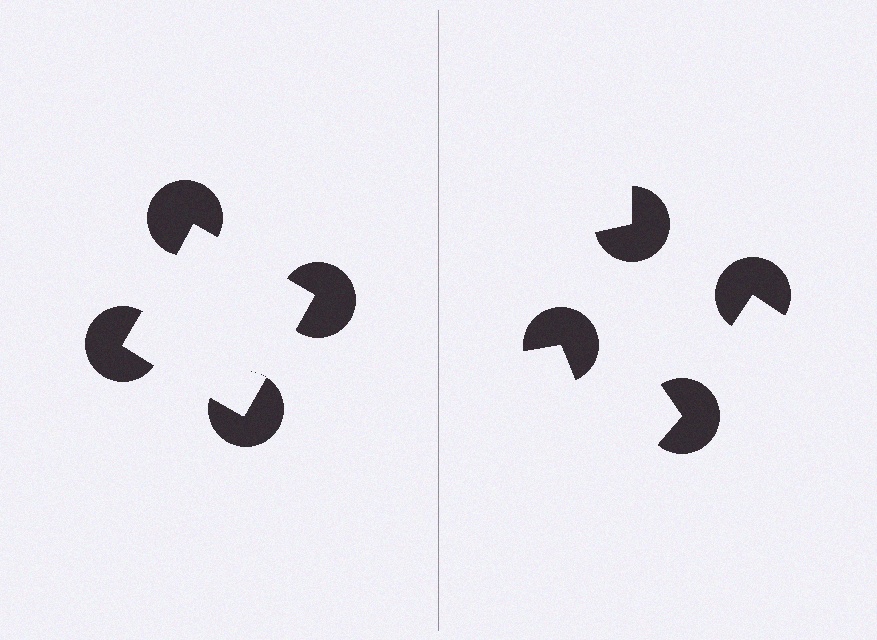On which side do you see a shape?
An illusory square appears on the left side. On the right side the wedge cuts are rotated, so no coherent shape forms.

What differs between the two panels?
The pac-man discs are positioned identically on both sides; only the wedge orientations differ. On the left they align to a square; on the right they are misaligned.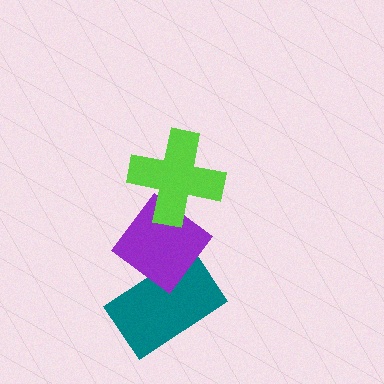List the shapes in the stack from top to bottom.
From top to bottom: the lime cross, the purple diamond, the teal rectangle.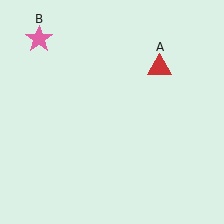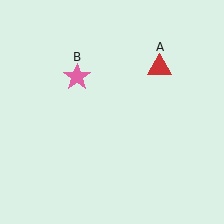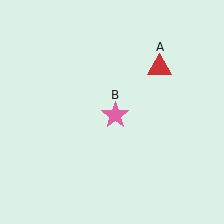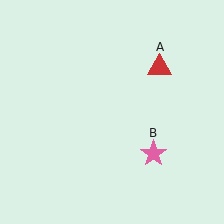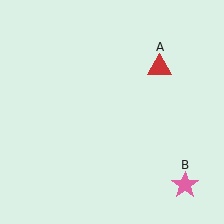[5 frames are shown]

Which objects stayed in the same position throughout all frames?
Red triangle (object A) remained stationary.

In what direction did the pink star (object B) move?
The pink star (object B) moved down and to the right.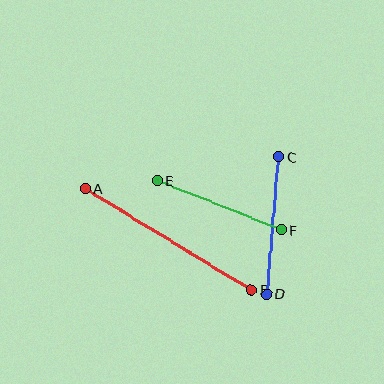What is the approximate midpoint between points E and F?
The midpoint is at approximately (219, 206) pixels.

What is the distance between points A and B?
The distance is approximately 195 pixels.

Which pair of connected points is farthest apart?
Points A and B are farthest apart.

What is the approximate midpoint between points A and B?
The midpoint is at approximately (168, 239) pixels.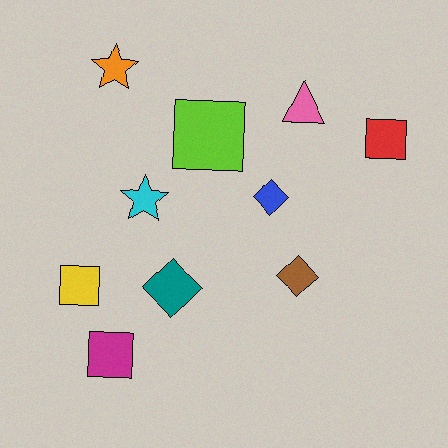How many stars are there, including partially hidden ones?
There are 2 stars.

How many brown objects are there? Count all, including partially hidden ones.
There is 1 brown object.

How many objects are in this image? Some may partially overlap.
There are 10 objects.